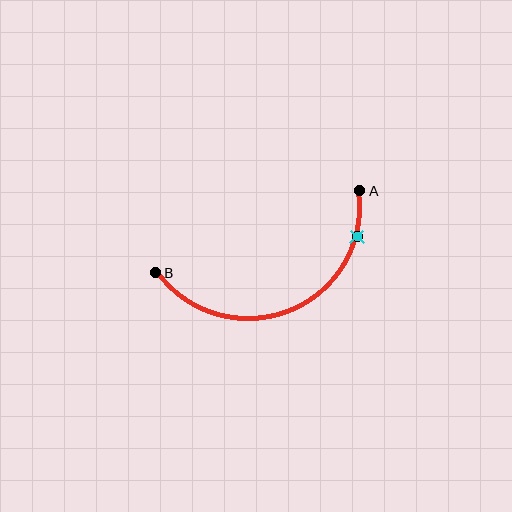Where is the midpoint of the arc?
The arc midpoint is the point on the curve farthest from the straight line joining A and B. It sits below that line.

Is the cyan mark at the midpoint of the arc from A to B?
No. The cyan mark lies on the arc but is closer to endpoint A. The arc midpoint would be at the point on the curve equidistant along the arc from both A and B.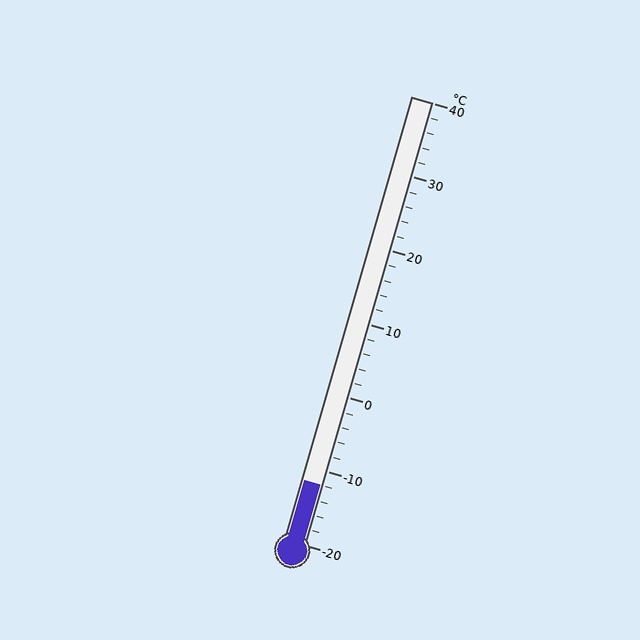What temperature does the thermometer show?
The thermometer shows approximately -12°C.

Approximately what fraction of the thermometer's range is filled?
The thermometer is filled to approximately 15% of its range.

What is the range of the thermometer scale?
The thermometer scale ranges from -20°C to 40°C.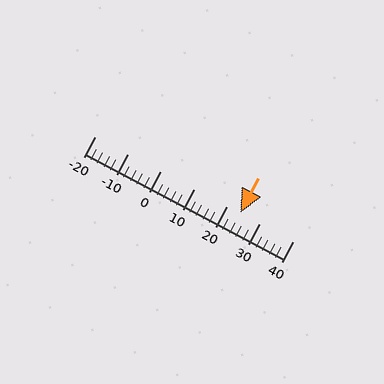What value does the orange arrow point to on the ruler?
The orange arrow points to approximately 24.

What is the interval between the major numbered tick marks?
The major tick marks are spaced 10 units apart.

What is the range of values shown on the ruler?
The ruler shows values from -20 to 40.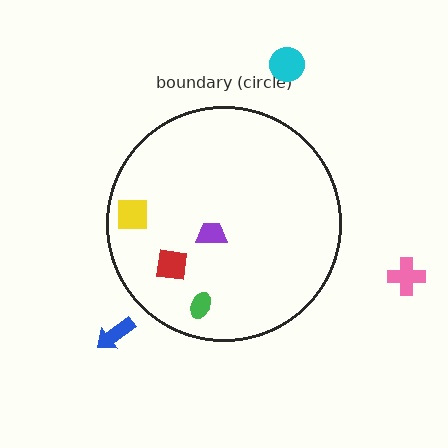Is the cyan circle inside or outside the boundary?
Outside.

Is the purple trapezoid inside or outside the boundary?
Inside.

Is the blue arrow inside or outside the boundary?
Outside.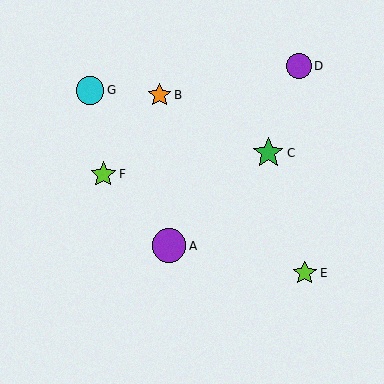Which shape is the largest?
The purple circle (labeled A) is the largest.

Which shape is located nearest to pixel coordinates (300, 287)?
The lime star (labeled E) at (305, 273) is nearest to that location.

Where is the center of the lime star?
The center of the lime star is at (305, 273).